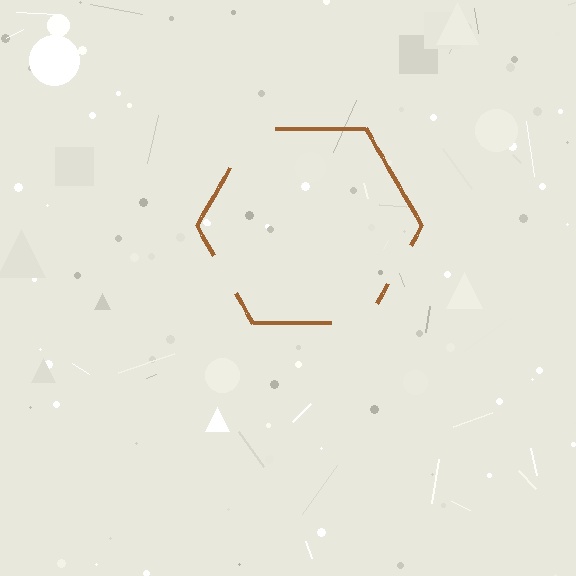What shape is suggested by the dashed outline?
The dashed outline suggests a hexagon.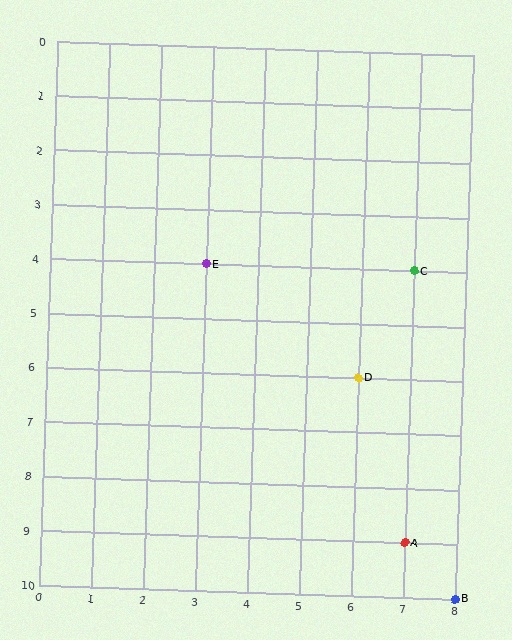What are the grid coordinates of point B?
Point B is at grid coordinates (8, 10).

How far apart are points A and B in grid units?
Points A and B are 1 column and 1 row apart (about 1.4 grid units diagonally).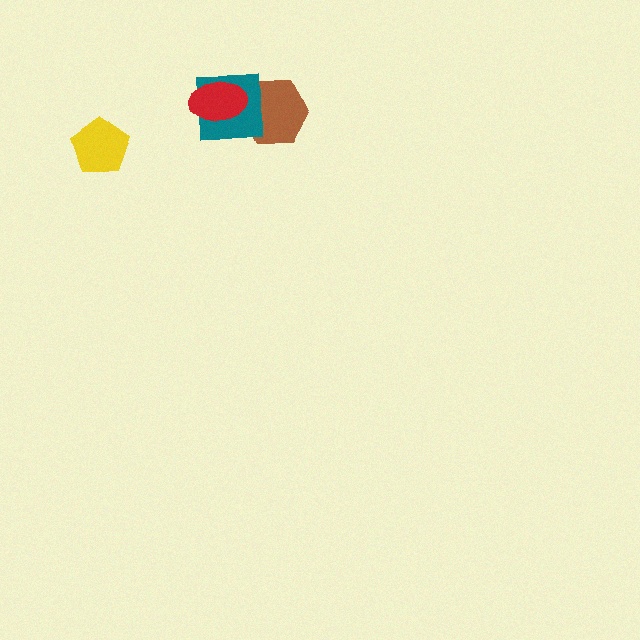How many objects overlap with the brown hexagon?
2 objects overlap with the brown hexagon.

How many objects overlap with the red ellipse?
2 objects overlap with the red ellipse.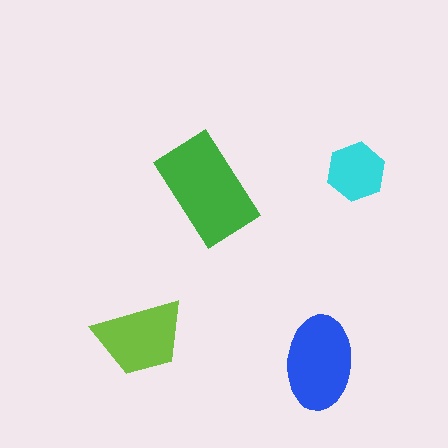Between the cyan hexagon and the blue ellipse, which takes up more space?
The blue ellipse.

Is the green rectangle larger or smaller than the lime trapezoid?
Larger.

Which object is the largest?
The green rectangle.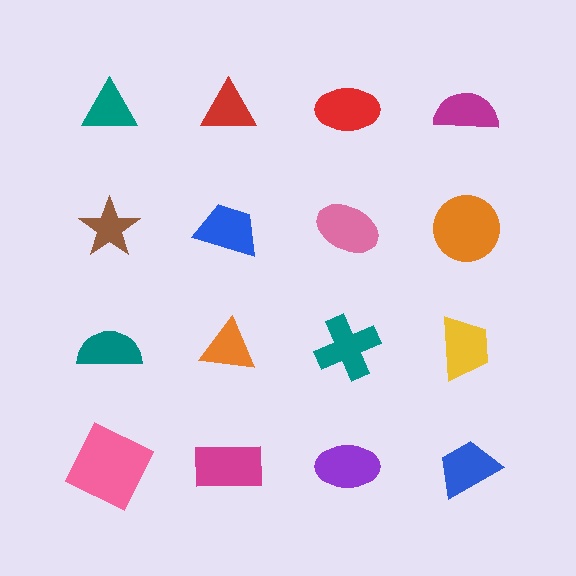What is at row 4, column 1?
A pink square.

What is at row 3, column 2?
An orange triangle.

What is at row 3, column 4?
A yellow trapezoid.